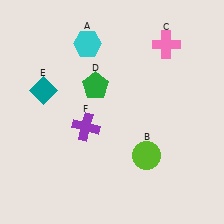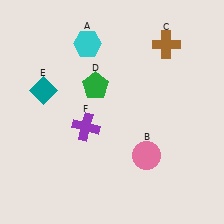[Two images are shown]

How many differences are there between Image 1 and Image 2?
There are 2 differences between the two images.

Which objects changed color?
B changed from lime to pink. C changed from pink to brown.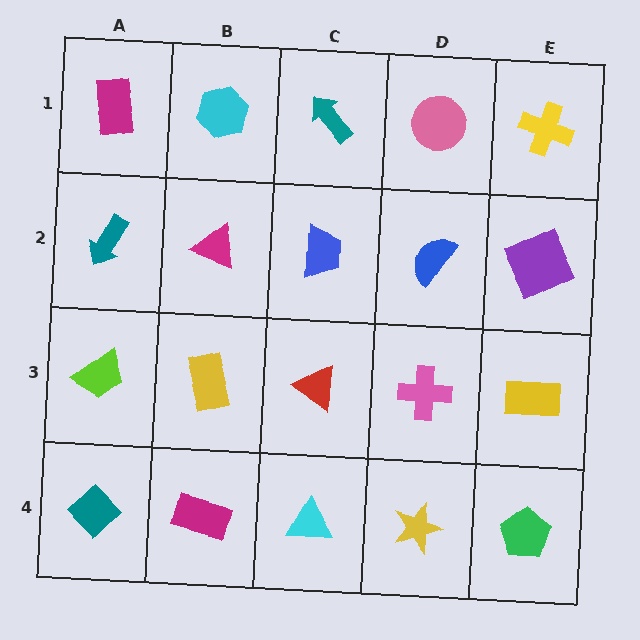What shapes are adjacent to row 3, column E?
A purple square (row 2, column E), a green pentagon (row 4, column E), a pink cross (row 3, column D).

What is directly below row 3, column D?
A yellow star.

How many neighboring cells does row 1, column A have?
2.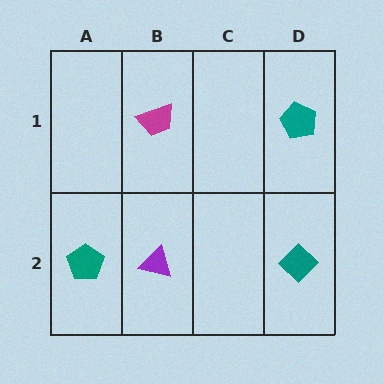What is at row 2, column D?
A teal diamond.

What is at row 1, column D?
A teal pentagon.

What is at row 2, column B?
A purple triangle.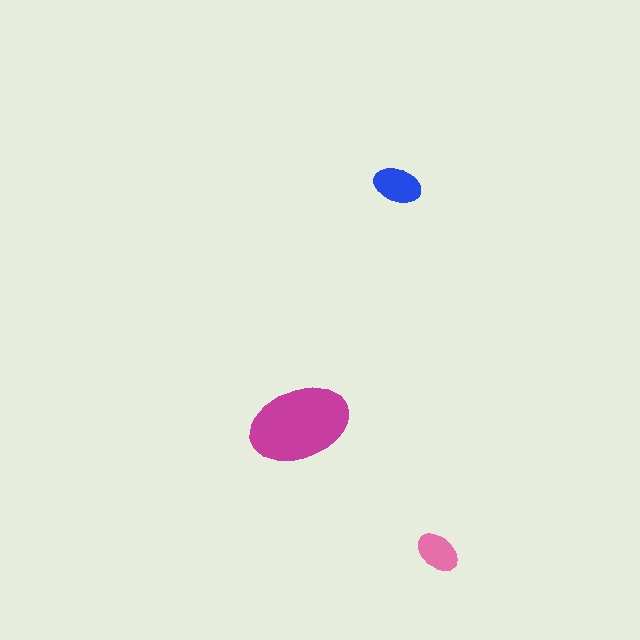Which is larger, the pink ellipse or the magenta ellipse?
The magenta one.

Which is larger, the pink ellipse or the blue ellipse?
The blue one.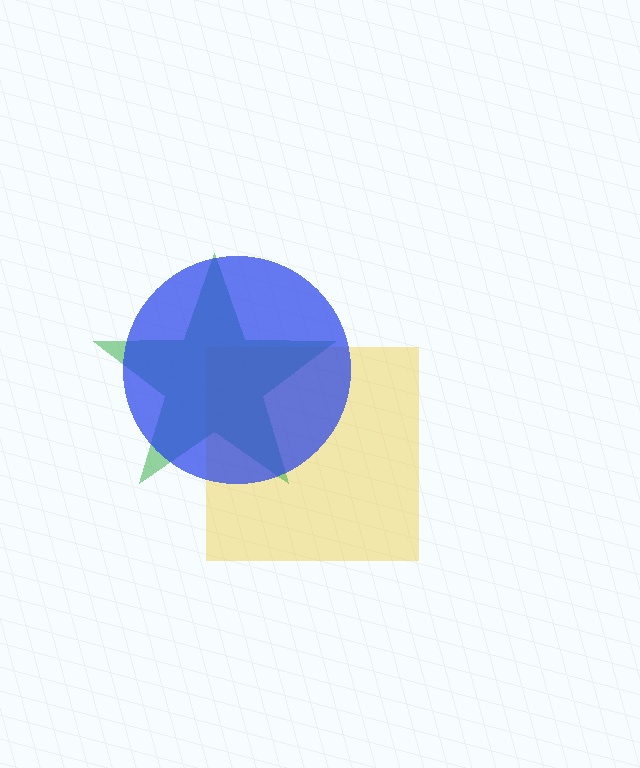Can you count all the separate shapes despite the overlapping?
Yes, there are 3 separate shapes.